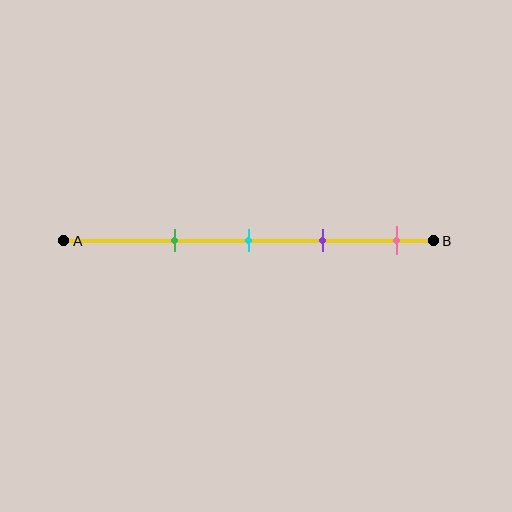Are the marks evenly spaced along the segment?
Yes, the marks are approximately evenly spaced.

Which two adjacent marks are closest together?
The cyan and purple marks are the closest adjacent pair.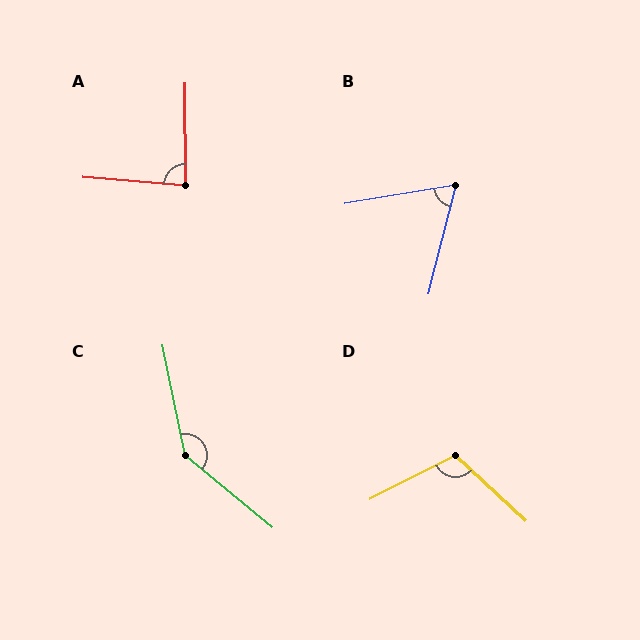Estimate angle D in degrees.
Approximately 110 degrees.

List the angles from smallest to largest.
B (66°), A (85°), D (110°), C (141°).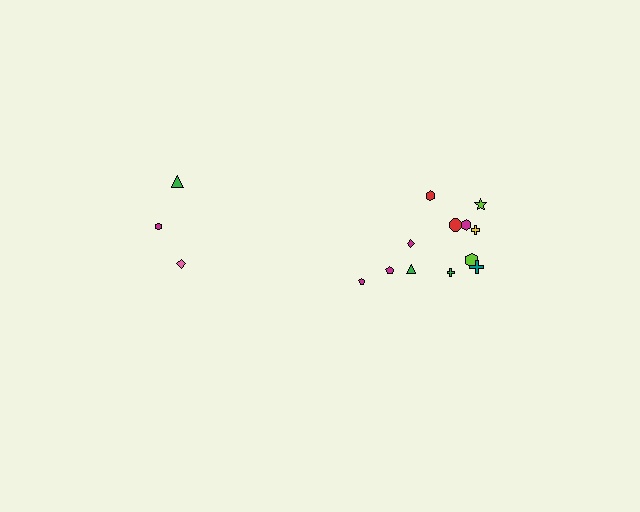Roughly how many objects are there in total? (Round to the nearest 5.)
Roughly 15 objects in total.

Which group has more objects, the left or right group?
The right group.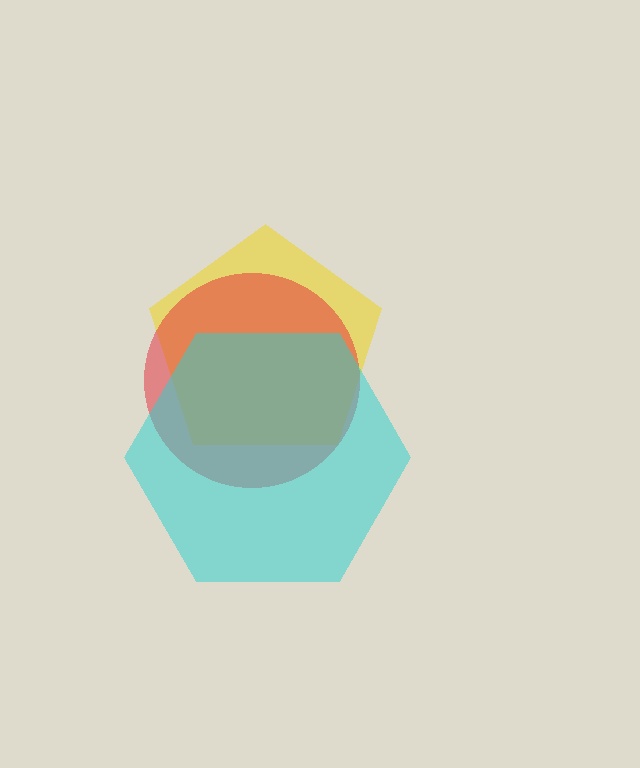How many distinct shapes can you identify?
There are 3 distinct shapes: a yellow pentagon, a red circle, a cyan hexagon.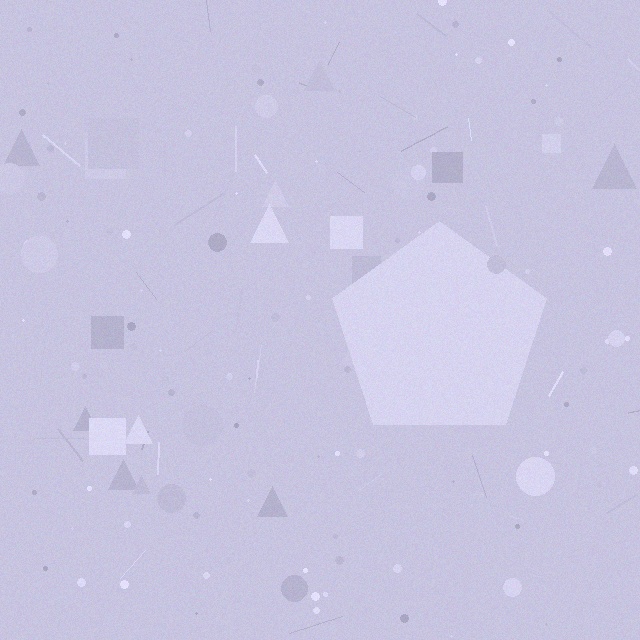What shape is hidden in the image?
A pentagon is hidden in the image.